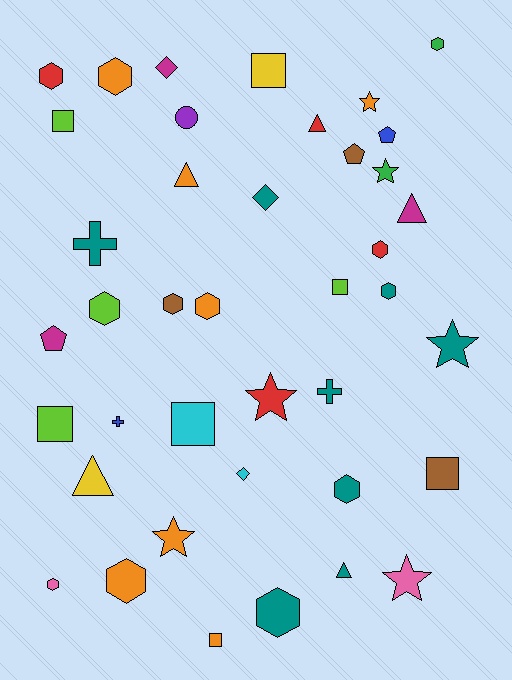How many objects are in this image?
There are 40 objects.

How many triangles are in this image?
There are 5 triangles.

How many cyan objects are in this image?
There are 2 cyan objects.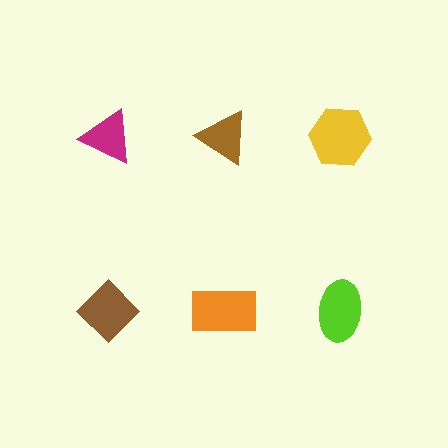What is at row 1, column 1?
A magenta triangle.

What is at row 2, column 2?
An orange rectangle.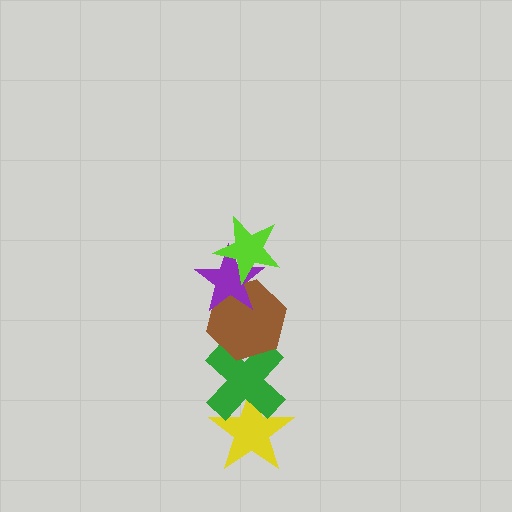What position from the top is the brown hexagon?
The brown hexagon is 3rd from the top.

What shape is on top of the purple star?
The lime star is on top of the purple star.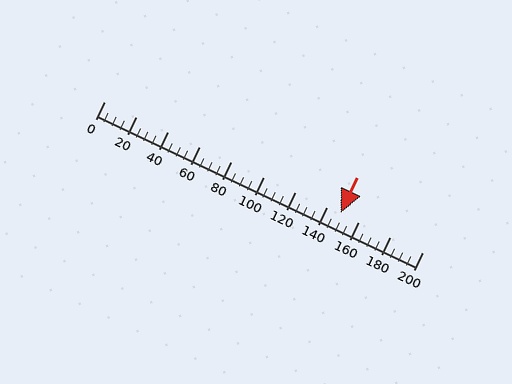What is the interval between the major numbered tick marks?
The major tick marks are spaced 20 units apart.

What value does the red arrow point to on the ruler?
The red arrow points to approximately 148.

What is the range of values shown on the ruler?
The ruler shows values from 0 to 200.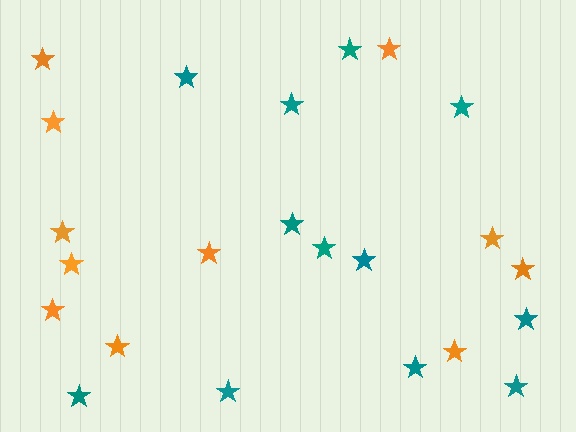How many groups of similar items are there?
There are 2 groups: one group of teal stars (12) and one group of orange stars (11).